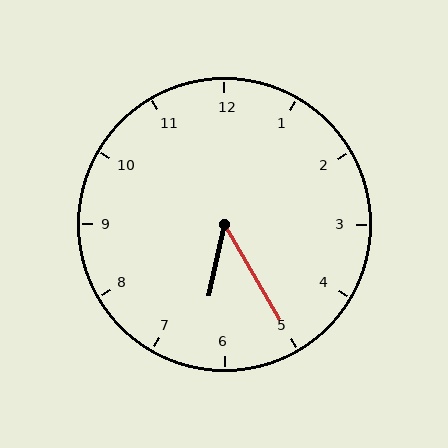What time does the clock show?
6:25.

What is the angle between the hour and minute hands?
Approximately 42 degrees.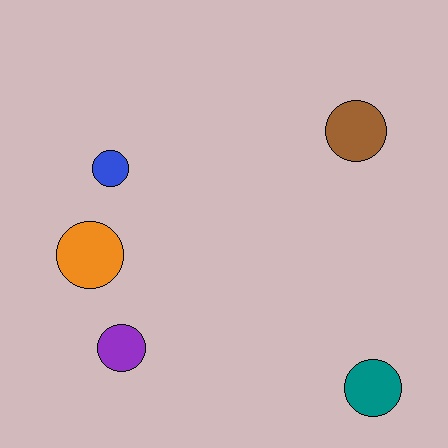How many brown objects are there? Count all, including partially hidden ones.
There is 1 brown object.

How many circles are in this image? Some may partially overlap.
There are 5 circles.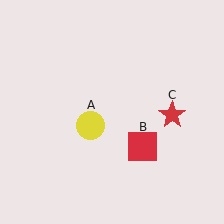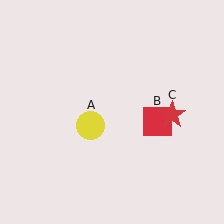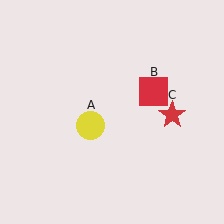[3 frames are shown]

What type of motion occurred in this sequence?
The red square (object B) rotated counterclockwise around the center of the scene.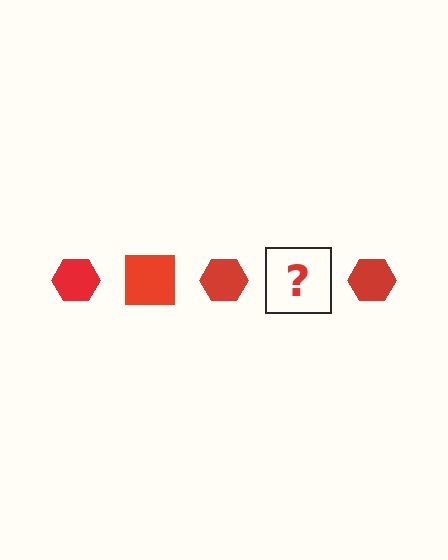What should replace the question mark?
The question mark should be replaced with a red square.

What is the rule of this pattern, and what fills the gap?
The rule is that the pattern cycles through hexagon, square shapes in red. The gap should be filled with a red square.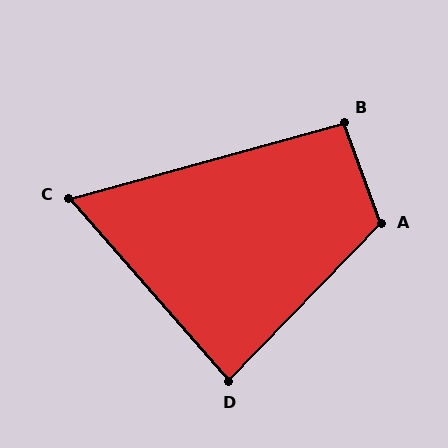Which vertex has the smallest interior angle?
C, at approximately 64 degrees.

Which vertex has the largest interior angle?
A, at approximately 116 degrees.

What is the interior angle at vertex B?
Approximately 95 degrees (approximately right).